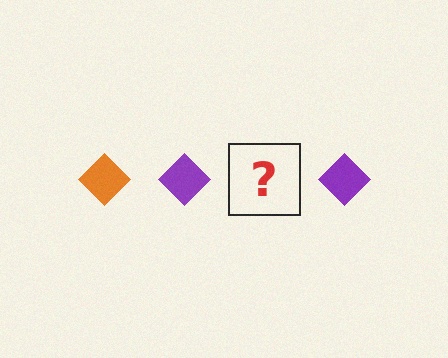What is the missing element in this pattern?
The missing element is an orange diamond.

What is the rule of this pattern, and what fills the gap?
The rule is that the pattern cycles through orange, purple diamonds. The gap should be filled with an orange diamond.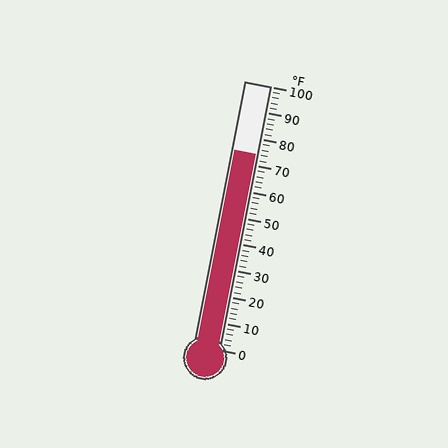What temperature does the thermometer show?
The thermometer shows approximately 74°F.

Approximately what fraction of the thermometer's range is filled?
The thermometer is filled to approximately 75% of its range.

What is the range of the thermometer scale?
The thermometer scale ranges from 0°F to 100°F.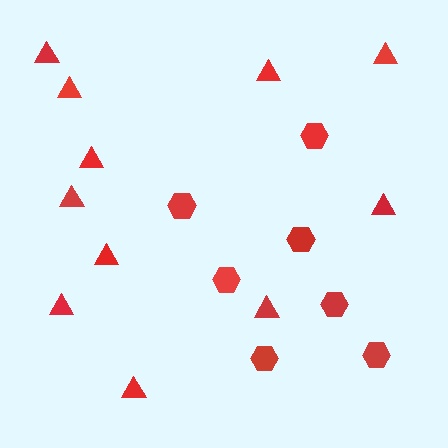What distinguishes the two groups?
There are 2 groups: one group of hexagons (7) and one group of triangles (11).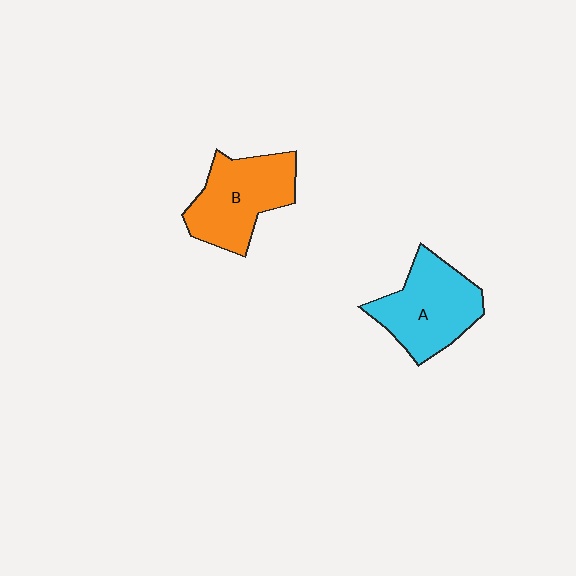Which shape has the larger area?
Shape A (cyan).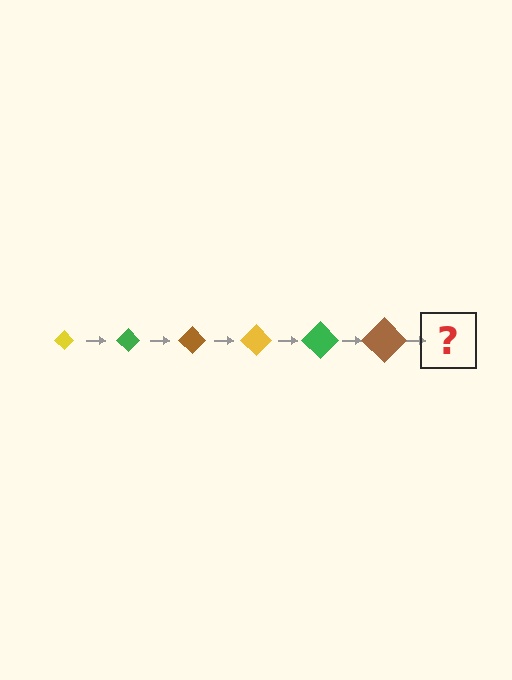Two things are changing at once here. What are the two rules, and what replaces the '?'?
The two rules are that the diamond grows larger each step and the color cycles through yellow, green, and brown. The '?' should be a yellow diamond, larger than the previous one.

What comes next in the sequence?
The next element should be a yellow diamond, larger than the previous one.